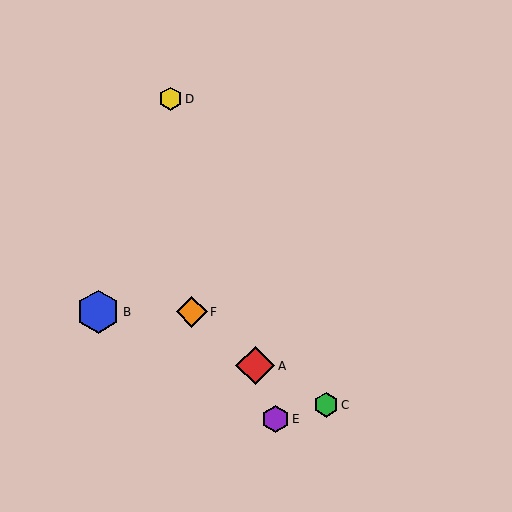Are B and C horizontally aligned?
No, B is at y≈312 and C is at y≈405.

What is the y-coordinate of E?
Object E is at y≈419.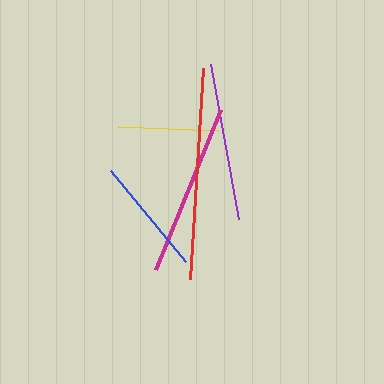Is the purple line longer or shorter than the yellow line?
The purple line is longer than the yellow line.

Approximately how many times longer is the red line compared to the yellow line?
The red line is approximately 2.1 times the length of the yellow line.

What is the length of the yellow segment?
The yellow segment is approximately 101 pixels long.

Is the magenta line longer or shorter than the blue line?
The magenta line is longer than the blue line.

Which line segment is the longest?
The red line is the longest at approximately 211 pixels.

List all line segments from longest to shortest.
From longest to shortest: red, magenta, purple, blue, yellow.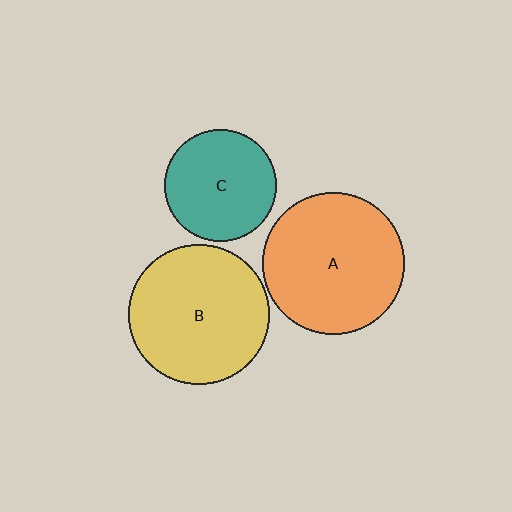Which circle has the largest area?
Circle A (orange).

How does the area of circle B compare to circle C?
Approximately 1.6 times.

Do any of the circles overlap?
No, none of the circles overlap.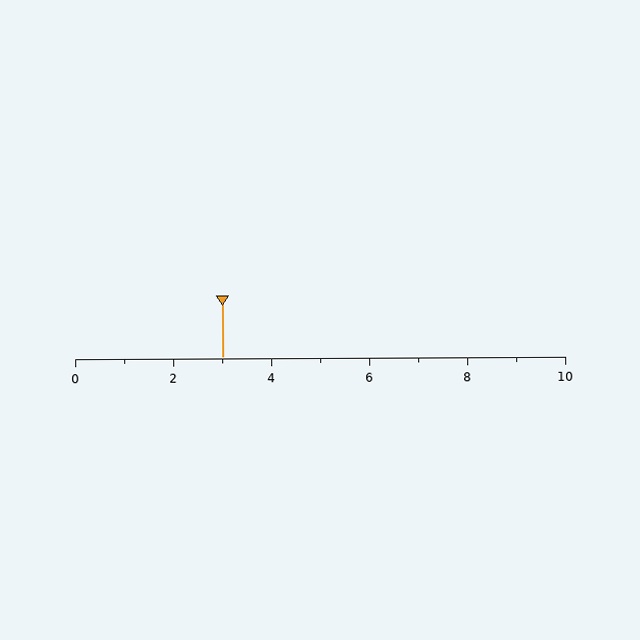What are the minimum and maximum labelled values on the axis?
The axis runs from 0 to 10.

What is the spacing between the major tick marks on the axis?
The major ticks are spaced 2 apart.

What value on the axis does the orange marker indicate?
The marker indicates approximately 3.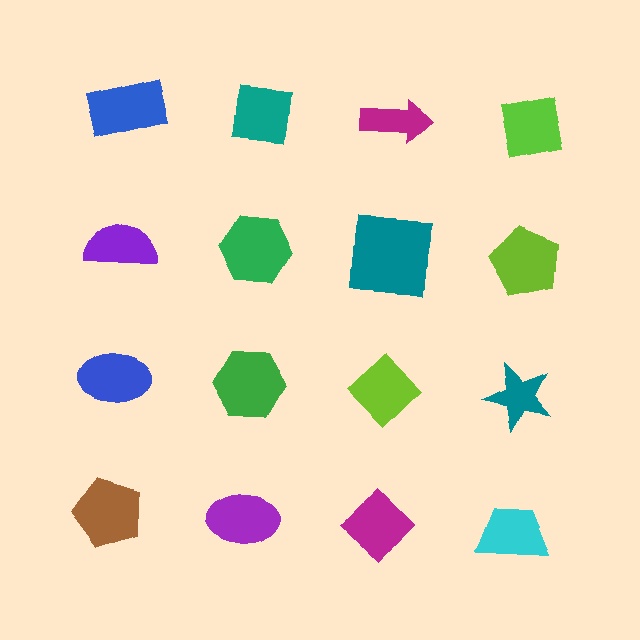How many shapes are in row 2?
4 shapes.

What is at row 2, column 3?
A teal square.